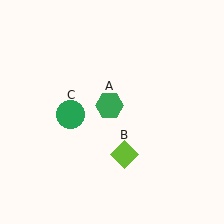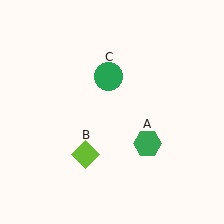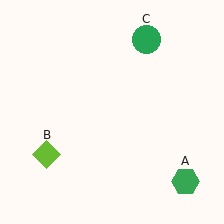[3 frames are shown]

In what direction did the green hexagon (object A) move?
The green hexagon (object A) moved down and to the right.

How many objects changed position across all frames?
3 objects changed position: green hexagon (object A), lime diamond (object B), green circle (object C).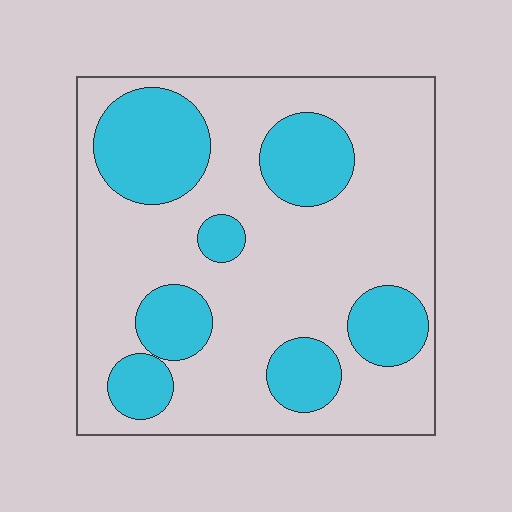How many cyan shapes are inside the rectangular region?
7.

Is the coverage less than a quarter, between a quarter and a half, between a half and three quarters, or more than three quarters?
Between a quarter and a half.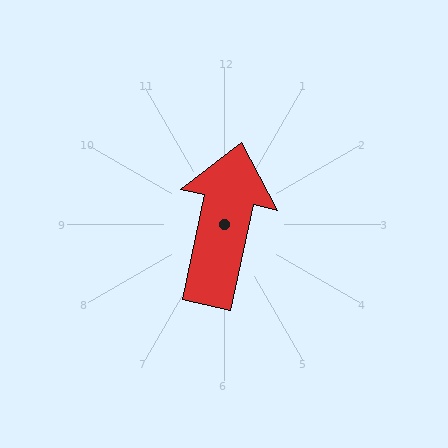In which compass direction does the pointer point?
North.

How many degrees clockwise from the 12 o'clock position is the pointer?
Approximately 12 degrees.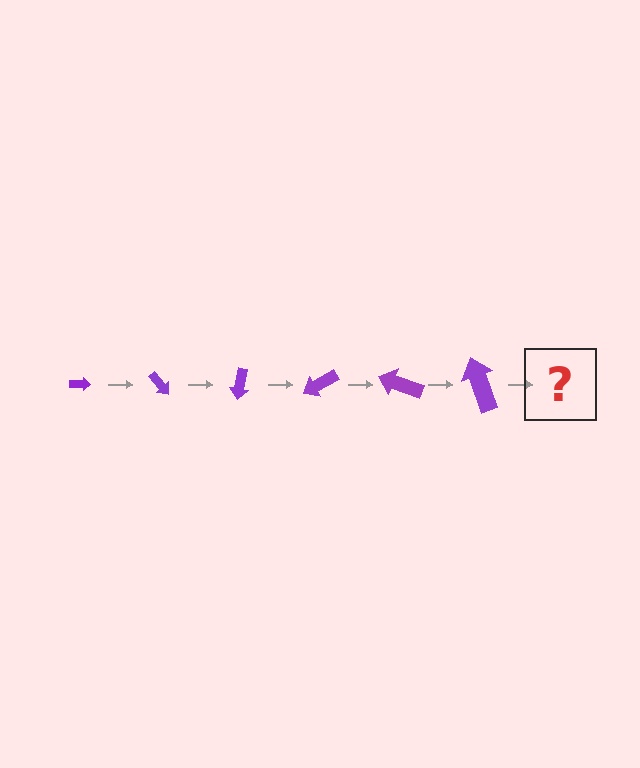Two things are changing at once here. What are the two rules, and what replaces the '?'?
The two rules are that the arrow grows larger each step and it rotates 50 degrees each step. The '?' should be an arrow, larger than the previous one and rotated 300 degrees from the start.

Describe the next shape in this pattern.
It should be an arrow, larger than the previous one and rotated 300 degrees from the start.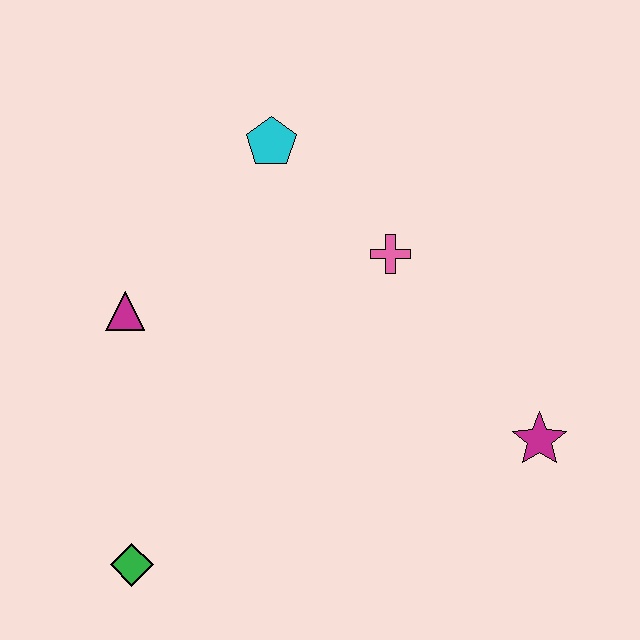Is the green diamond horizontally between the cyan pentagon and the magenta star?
No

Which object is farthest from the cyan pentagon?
The green diamond is farthest from the cyan pentagon.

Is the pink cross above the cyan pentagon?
No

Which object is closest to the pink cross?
The cyan pentagon is closest to the pink cross.